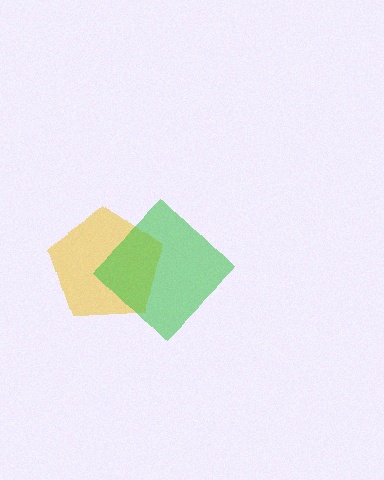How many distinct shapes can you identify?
There are 2 distinct shapes: a yellow pentagon, a green diamond.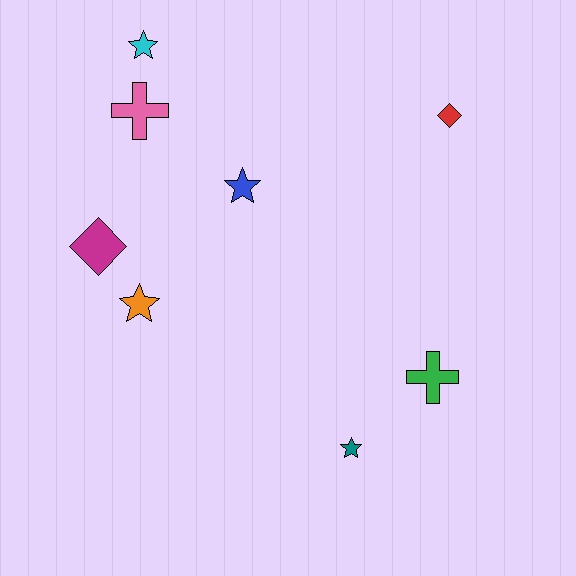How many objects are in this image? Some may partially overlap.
There are 8 objects.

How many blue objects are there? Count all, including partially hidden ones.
There is 1 blue object.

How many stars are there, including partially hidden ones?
There are 4 stars.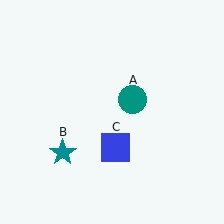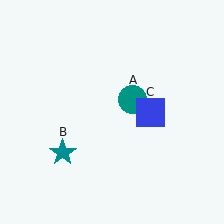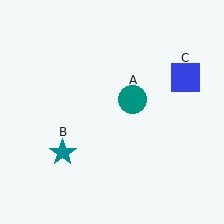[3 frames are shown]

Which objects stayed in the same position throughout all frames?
Teal circle (object A) and teal star (object B) remained stationary.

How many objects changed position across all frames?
1 object changed position: blue square (object C).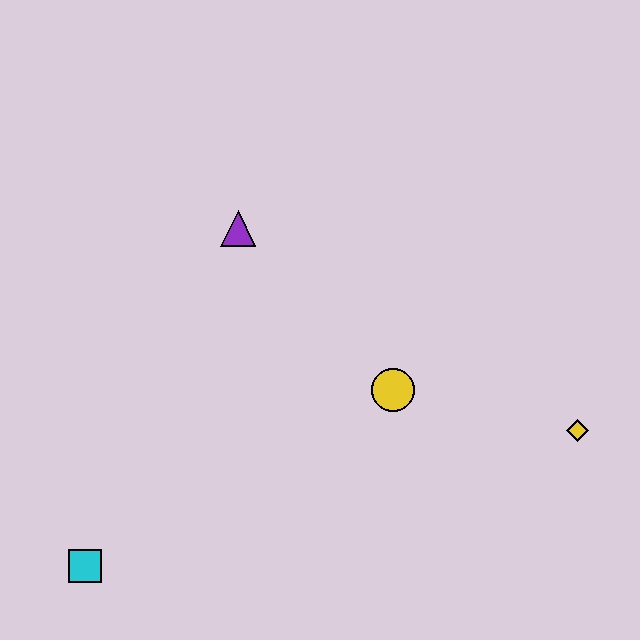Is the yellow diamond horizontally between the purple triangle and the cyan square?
No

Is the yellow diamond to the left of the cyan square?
No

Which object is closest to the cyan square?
The yellow circle is closest to the cyan square.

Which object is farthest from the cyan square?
The yellow diamond is farthest from the cyan square.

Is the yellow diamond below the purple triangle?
Yes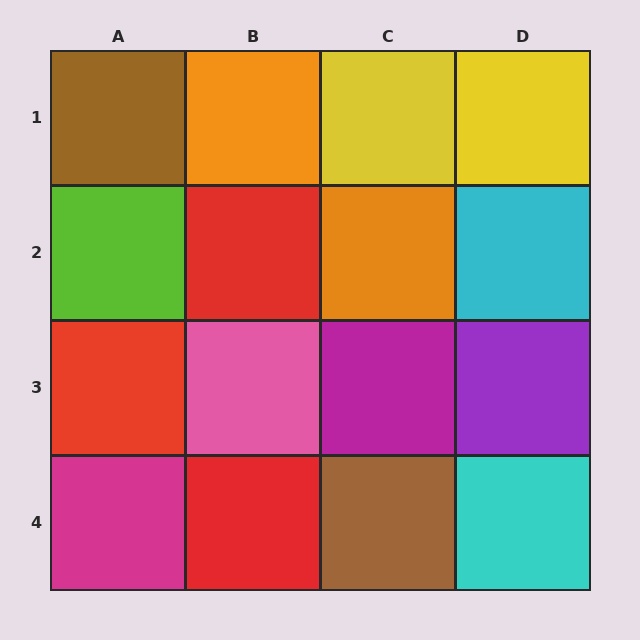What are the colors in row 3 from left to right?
Red, pink, magenta, purple.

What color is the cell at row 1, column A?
Brown.